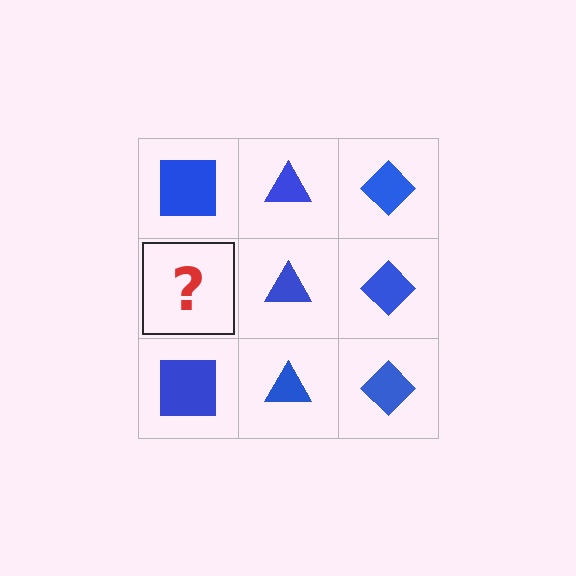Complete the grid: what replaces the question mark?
The question mark should be replaced with a blue square.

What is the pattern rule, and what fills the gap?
The rule is that each column has a consistent shape. The gap should be filled with a blue square.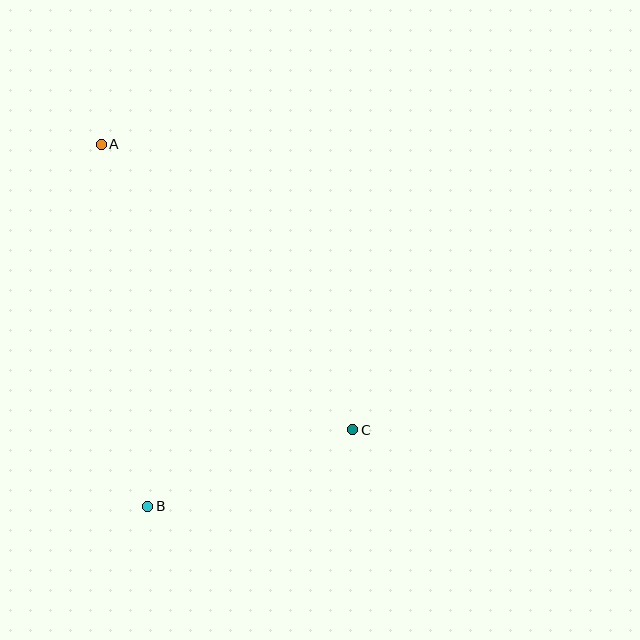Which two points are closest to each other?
Points B and C are closest to each other.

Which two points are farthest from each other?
Points A and C are farthest from each other.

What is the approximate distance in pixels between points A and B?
The distance between A and B is approximately 365 pixels.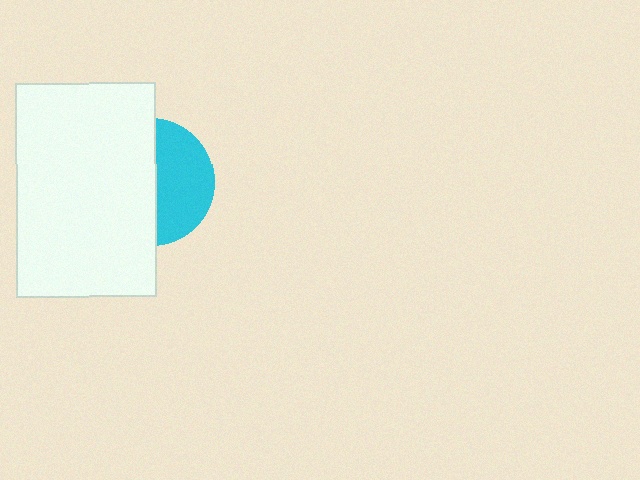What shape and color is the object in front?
The object in front is a white rectangle.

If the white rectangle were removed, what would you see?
You would see the complete cyan circle.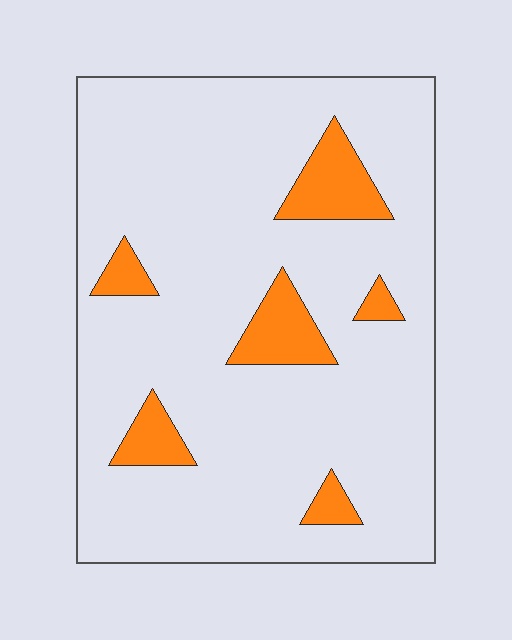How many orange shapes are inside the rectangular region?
6.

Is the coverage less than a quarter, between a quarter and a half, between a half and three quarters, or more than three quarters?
Less than a quarter.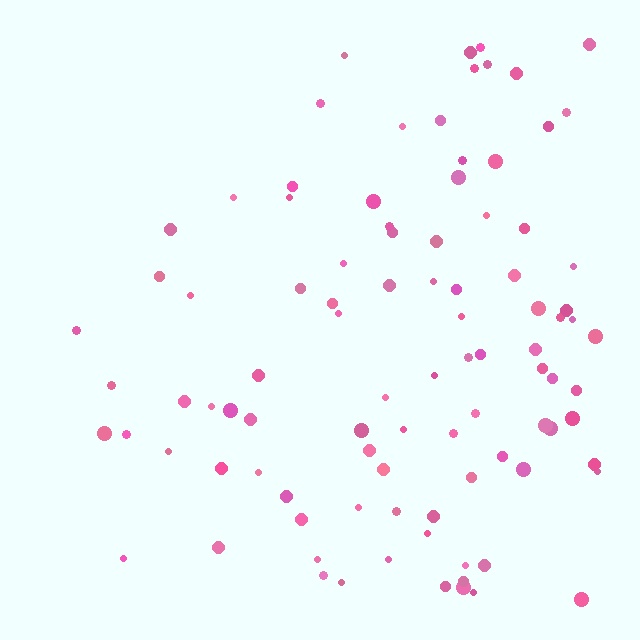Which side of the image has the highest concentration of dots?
The right.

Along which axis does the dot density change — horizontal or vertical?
Horizontal.